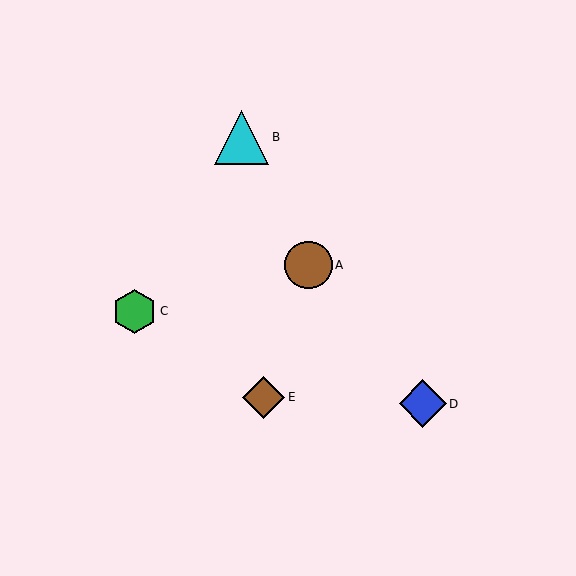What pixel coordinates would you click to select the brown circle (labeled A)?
Click at (309, 265) to select the brown circle A.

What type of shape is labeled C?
Shape C is a green hexagon.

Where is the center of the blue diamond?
The center of the blue diamond is at (423, 404).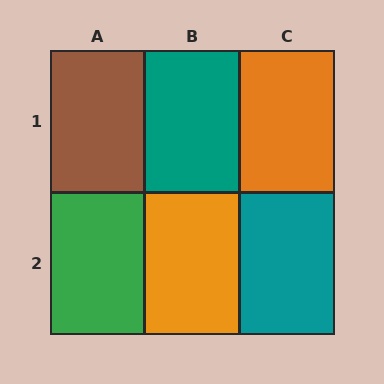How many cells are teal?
2 cells are teal.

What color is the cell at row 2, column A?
Green.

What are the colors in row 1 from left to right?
Brown, teal, orange.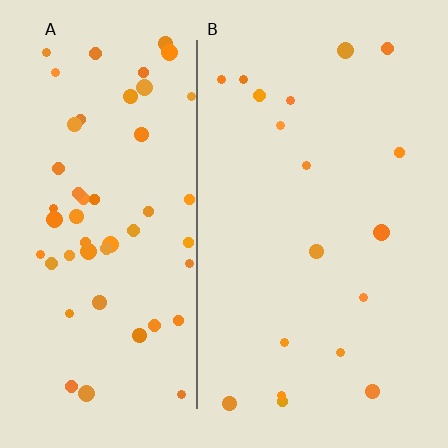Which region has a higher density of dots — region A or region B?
A (the left).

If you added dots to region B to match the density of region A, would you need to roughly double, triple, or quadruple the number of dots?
Approximately triple.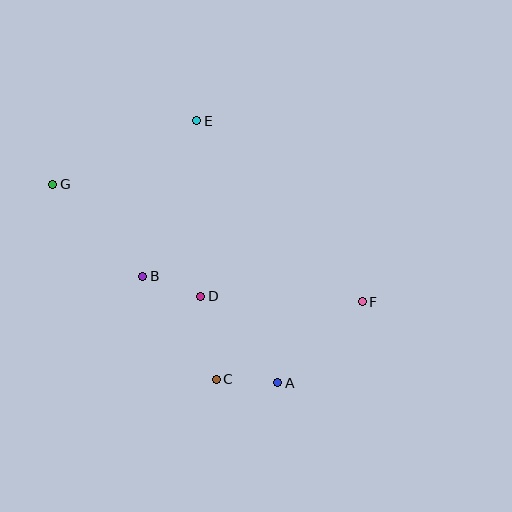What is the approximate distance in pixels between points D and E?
The distance between D and E is approximately 176 pixels.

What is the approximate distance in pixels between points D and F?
The distance between D and F is approximately 162 pixels.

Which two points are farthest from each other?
Points F and G are farthest from each other.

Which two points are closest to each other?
Points B and D are closest to each other.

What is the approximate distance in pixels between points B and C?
The distance between B and C is approximately 126 pixels.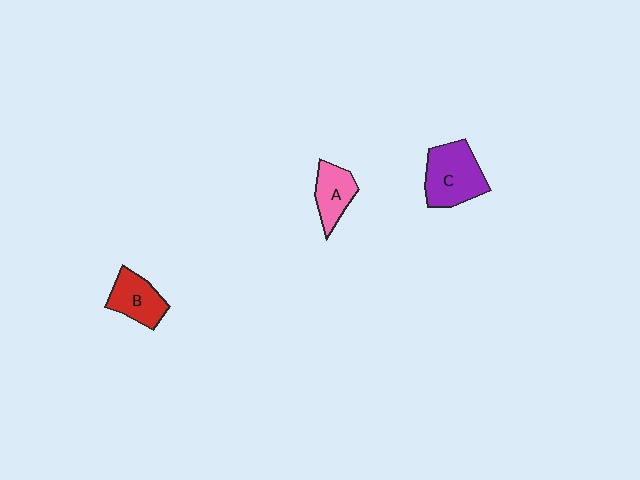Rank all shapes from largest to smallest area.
From largest to smallest: C (purple), B (red), A (pink).